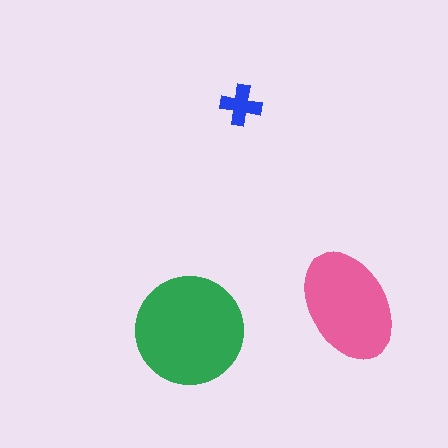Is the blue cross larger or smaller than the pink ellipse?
Smaller.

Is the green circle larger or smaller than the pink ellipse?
Larger.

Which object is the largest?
The green circle.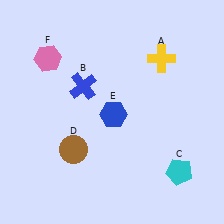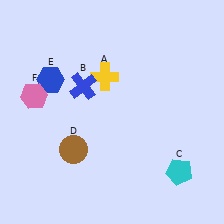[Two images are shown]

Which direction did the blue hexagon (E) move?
The blue hexagon (E) moved left.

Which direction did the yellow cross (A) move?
The yellow cross (A) moved left.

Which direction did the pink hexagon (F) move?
The pink hexagon (F) moved down.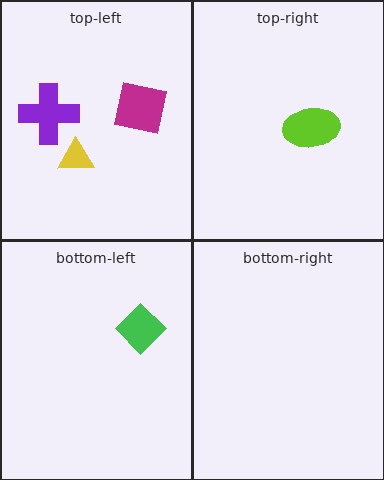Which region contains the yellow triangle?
The top-left region.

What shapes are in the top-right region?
The lime ellipse.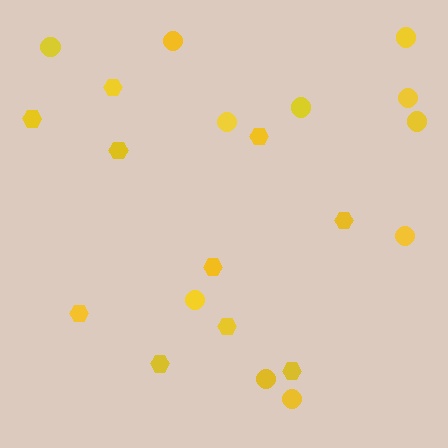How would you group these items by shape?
There are 2 groups: one group of circles (11) and one group of hexagons (10).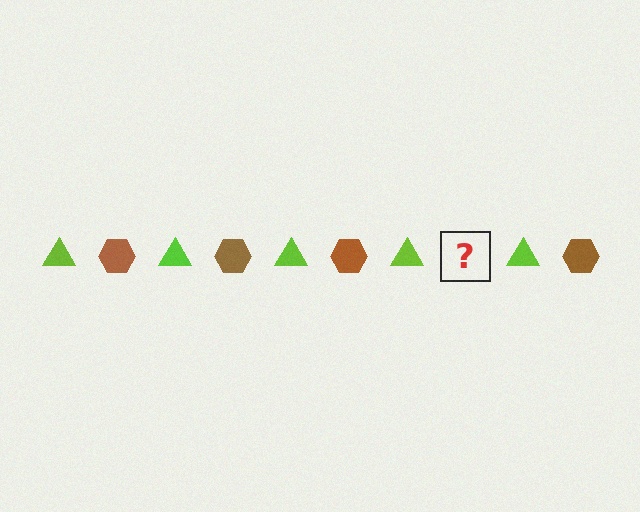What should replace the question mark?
The question mark should be replaced with a brown hexagon.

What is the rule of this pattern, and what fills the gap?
The rule is that the pattern alternates between lime triangle and brown hexagon. The gap should be filled with a brown hexagon.